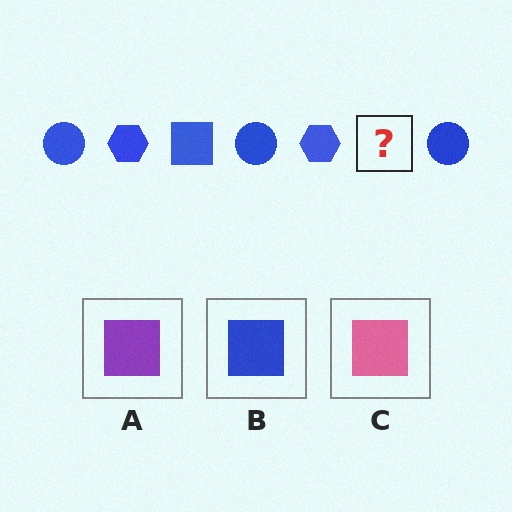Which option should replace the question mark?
Option B.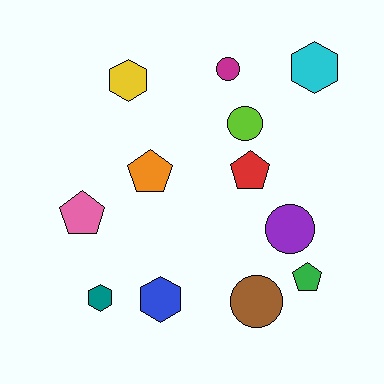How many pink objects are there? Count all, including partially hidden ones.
There is 1 pink object.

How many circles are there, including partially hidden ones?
There are 4 circles.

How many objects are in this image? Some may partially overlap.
There are 12 objects.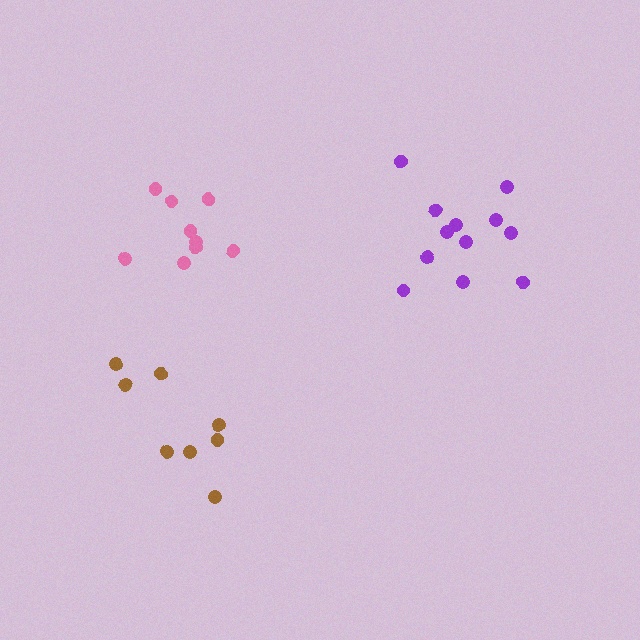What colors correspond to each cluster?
The clusters are colored: brown, purple, pink.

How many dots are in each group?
Group 1: 8 dots, Group 2: 12 dots, Group 3: 9 dots (29 total).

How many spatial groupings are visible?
There are 3 spatial groupings.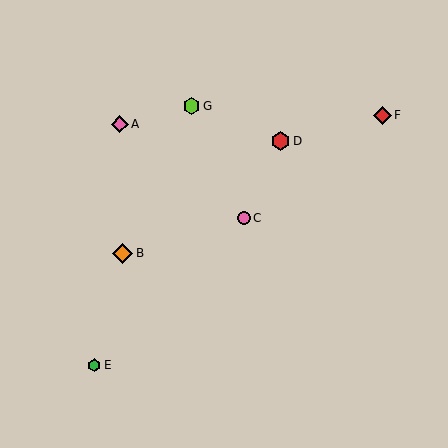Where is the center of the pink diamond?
The center of the pink diamond is at (120, 124).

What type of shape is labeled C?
Shape C is a pink circle.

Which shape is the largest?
The orange diamond (labeled B) is the largest.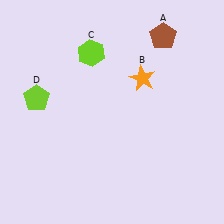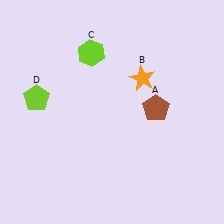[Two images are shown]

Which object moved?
The brown pentagon (A) moved down.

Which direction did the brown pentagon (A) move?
The brown pentagon (A) moved down.